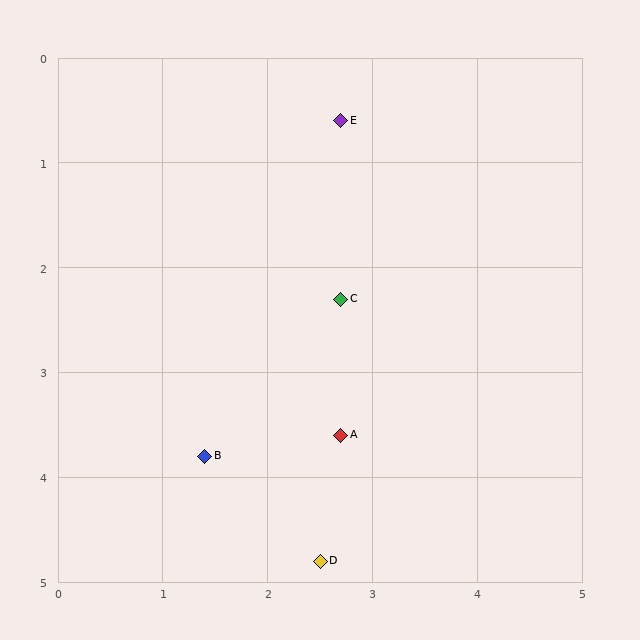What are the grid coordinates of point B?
Point B is at approximately (1.4, 3.8).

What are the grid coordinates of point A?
Point A is at approximately (2.7, 3.6).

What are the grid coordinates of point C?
Point C is at approximately (2.7, 2.3).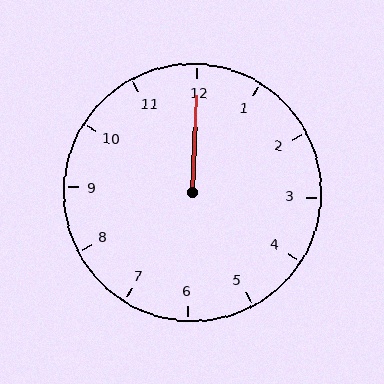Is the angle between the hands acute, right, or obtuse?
It is acute.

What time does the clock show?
12:00.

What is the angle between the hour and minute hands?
Approximately 0 degrees.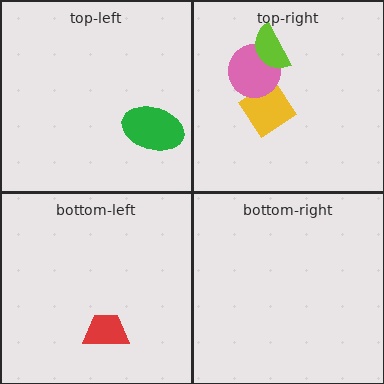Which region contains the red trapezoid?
The bottom-left region.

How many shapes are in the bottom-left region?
1.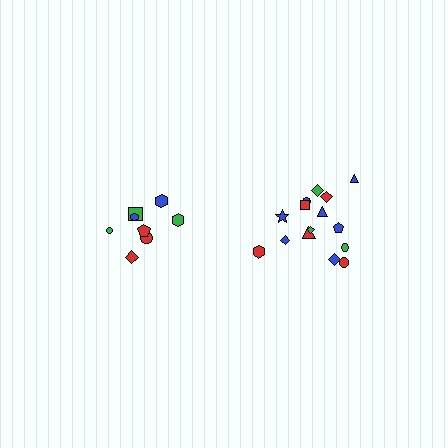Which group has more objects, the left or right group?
The right group.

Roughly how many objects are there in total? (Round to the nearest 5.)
Roughly 25 objects in total.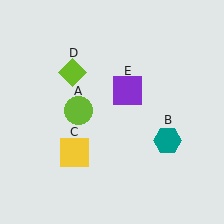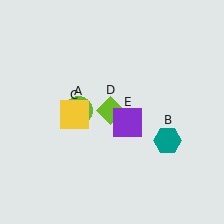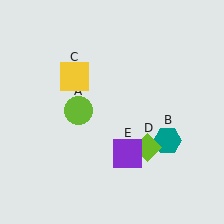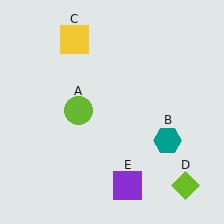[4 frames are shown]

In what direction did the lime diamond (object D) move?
The lime diamond (object D) moved down and to the right.